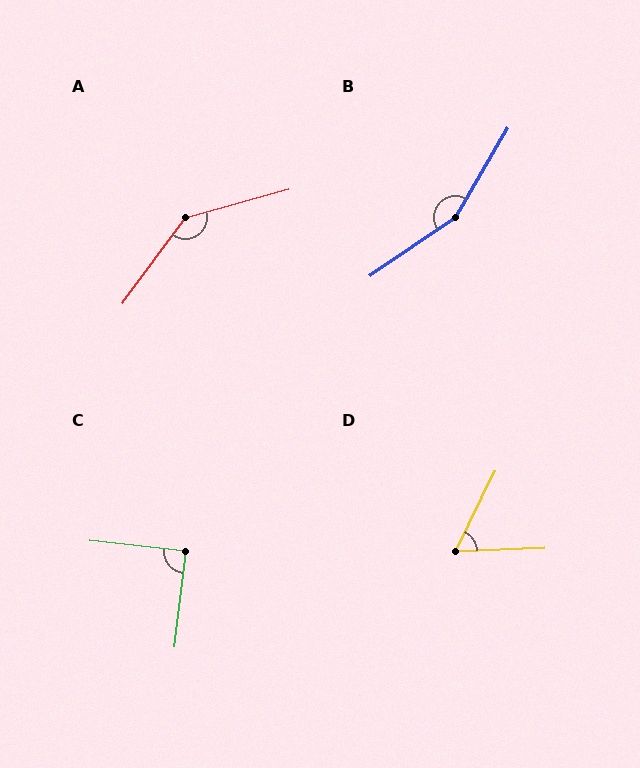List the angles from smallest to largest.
D (62°), C (90°), A (142°), B (155°).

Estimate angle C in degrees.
Approximately 90 degrees.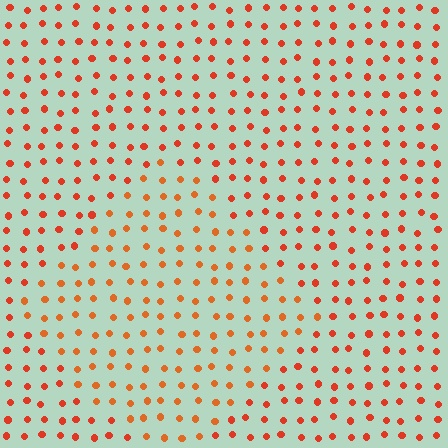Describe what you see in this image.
The image is filled with small red elements in a uniform arrangement. A diamond-shaped region is visible where the elements are tinted to a slightly different hue, forming a subtle color boundary.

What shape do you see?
I see a diamond.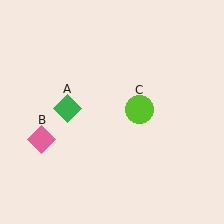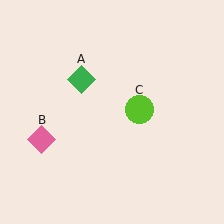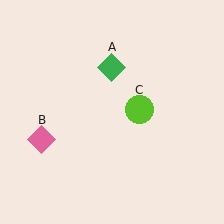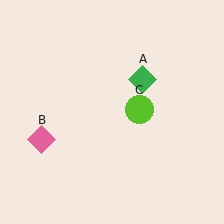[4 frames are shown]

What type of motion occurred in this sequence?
The green diamond (object A) rotated clockwise around the center of the scene.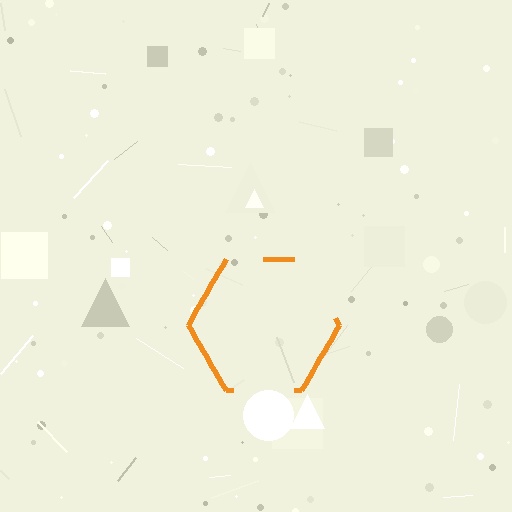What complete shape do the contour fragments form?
The contour fragments form a hexagon.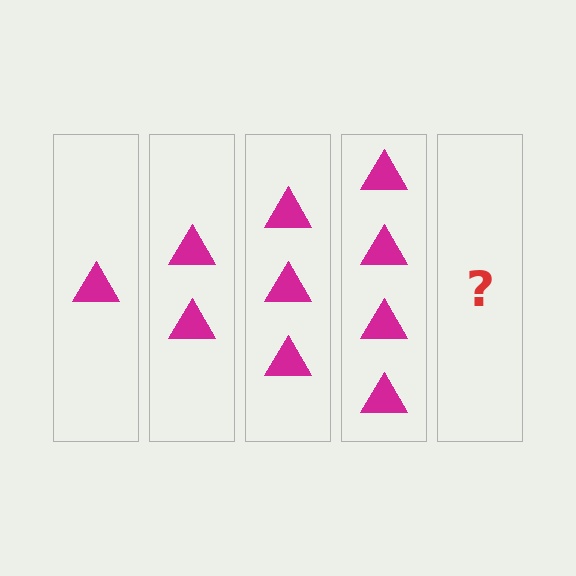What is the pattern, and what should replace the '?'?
The pattern is that each step adds one more triangle. The '?' should be 5 triangles.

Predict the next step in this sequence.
The next step is 5 triangles.